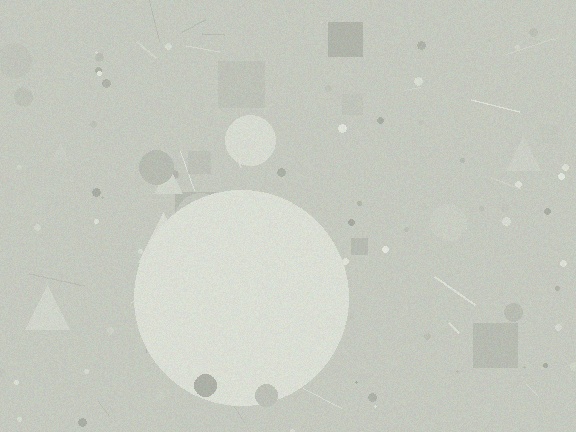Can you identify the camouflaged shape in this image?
The camouflaged shape is a circle.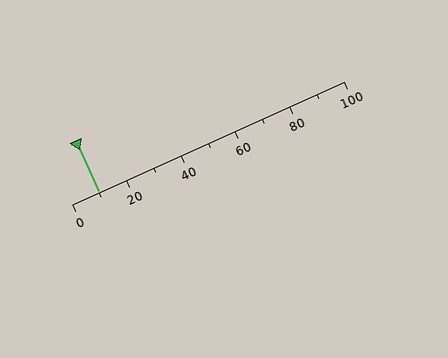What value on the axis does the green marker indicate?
The marker indicates approximately 10.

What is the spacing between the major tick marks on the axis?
The major ticks are spaced 20 apart.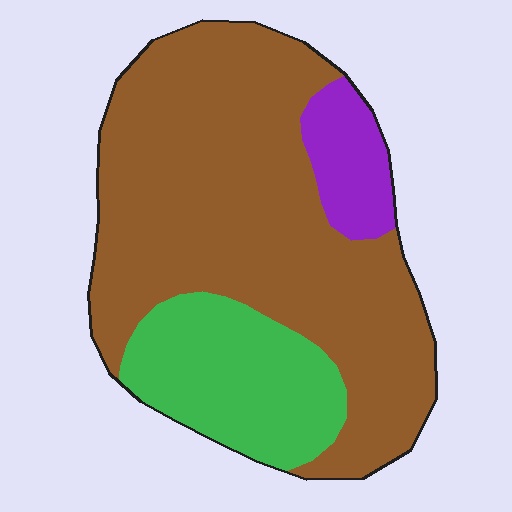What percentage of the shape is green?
Green takes up about one fifth (1/5) of the shape.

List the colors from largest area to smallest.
From largest to smallest: brown, green, purple.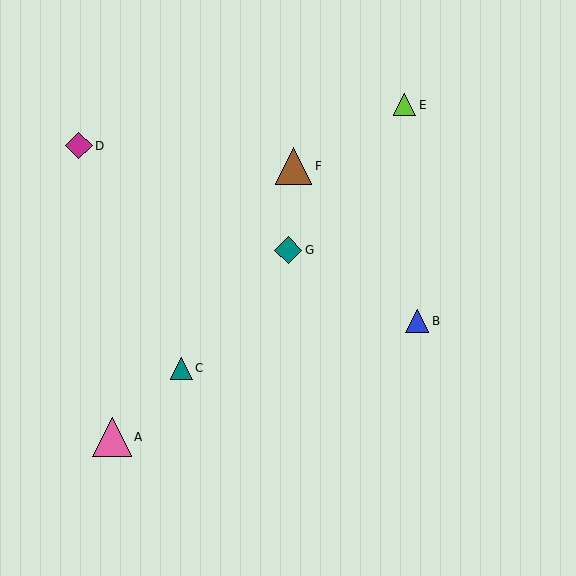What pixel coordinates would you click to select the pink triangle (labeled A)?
Click at (112, 437) to select the pink triangle A.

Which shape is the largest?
The pink triangle (labeled A) is the largest.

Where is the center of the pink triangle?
The center of the pink triangle is at (112, 437).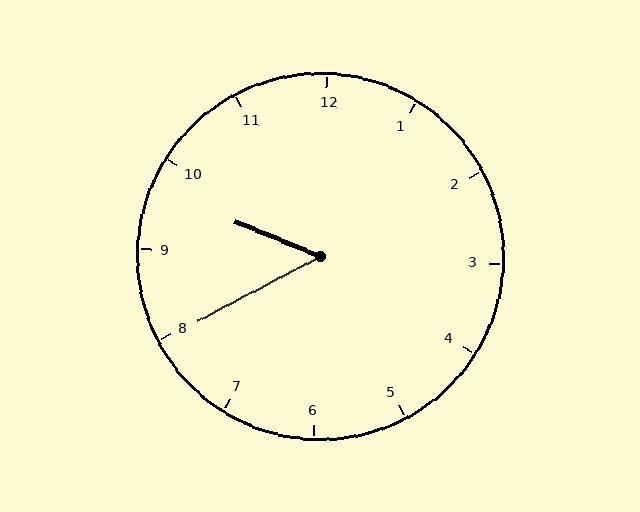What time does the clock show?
9:40.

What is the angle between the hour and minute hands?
Approximately 50 degrees.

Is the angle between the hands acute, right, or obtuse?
It is acute.